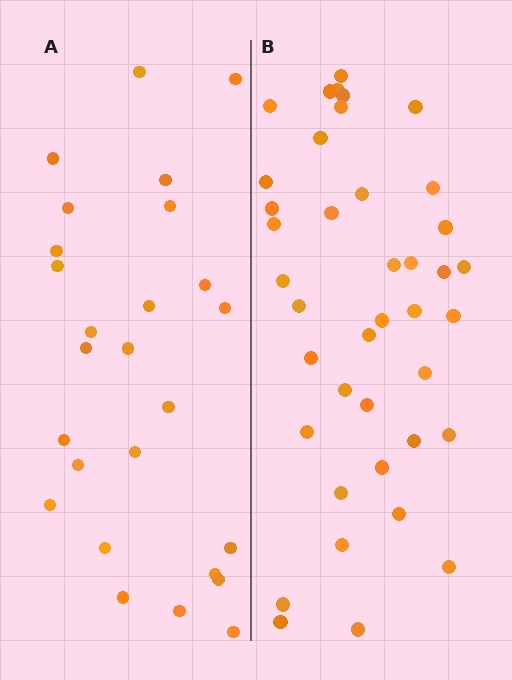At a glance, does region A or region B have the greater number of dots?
Region B (the right region) has more dots.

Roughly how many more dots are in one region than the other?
Region B has approximately 15 more dots than region A.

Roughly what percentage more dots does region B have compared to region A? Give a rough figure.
About 55% more.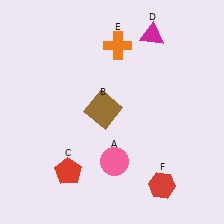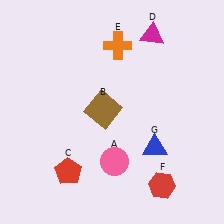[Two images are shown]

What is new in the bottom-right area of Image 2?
A blue triangle (G) was added in the bottom-right area of Image 2.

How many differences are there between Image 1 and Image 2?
There is 1 difference between the two images.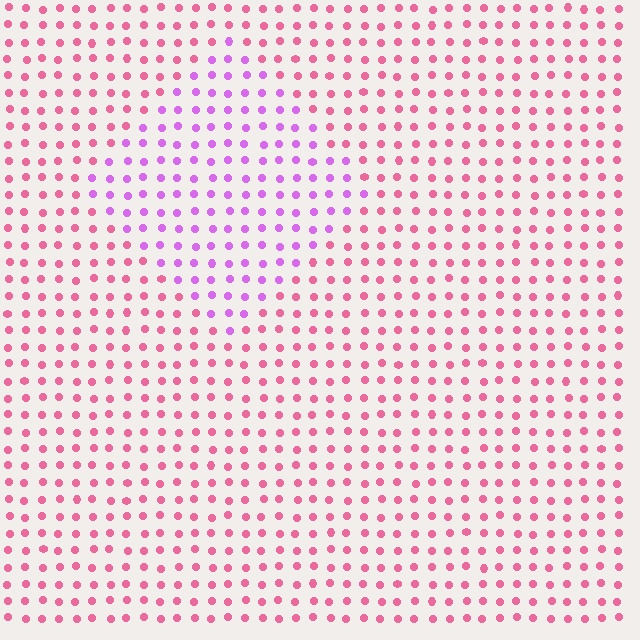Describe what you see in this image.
The image is filled with small pink elements in a uniform arrangement. A diamond-shaped region is visible where the elements are tinted to a slightly different hue, forming a subtle color boundary.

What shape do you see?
I see a diamond.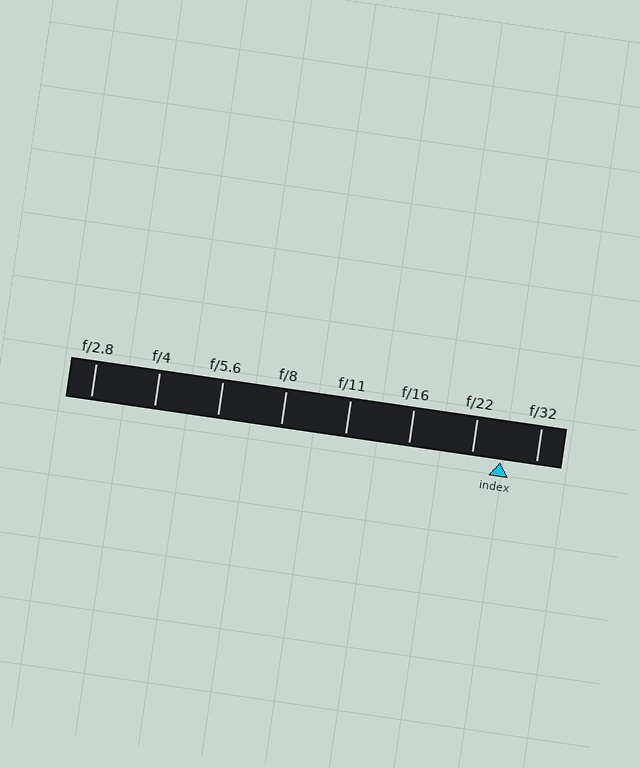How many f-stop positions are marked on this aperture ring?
There are 8 f-stop positions marked.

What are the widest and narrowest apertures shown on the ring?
The widest aperture shown is f/2.8 and the narrowest is f/32.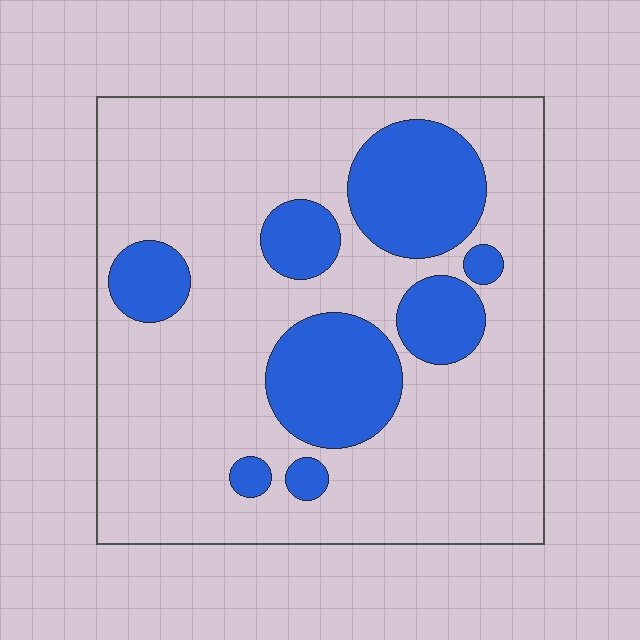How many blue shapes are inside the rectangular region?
8.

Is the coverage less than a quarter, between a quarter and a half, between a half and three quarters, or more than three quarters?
Between a quarter and a half.